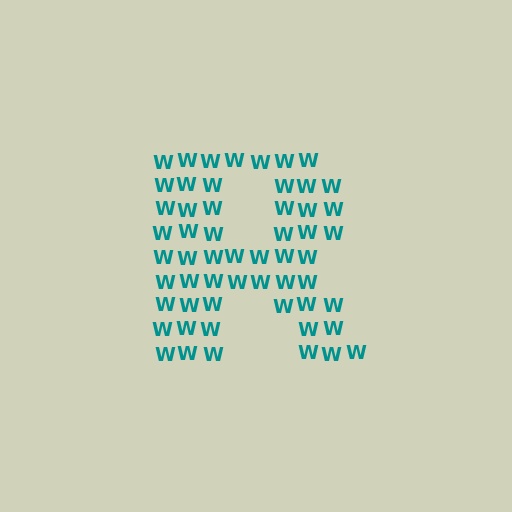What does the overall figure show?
The overall figure shows the letter R.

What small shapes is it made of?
It is made of small letter W's.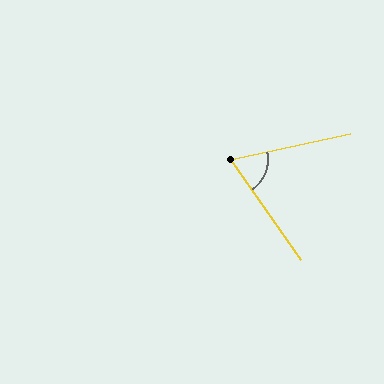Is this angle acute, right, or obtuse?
It is acute.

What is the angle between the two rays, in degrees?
Approximately 67 degrees.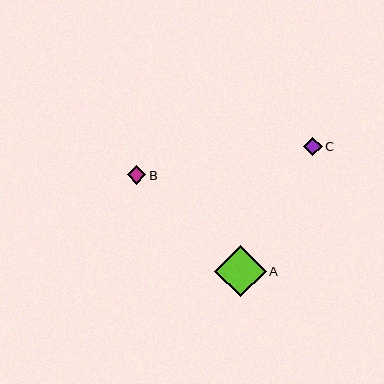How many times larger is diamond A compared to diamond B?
Diamond A is approximately 2.8 times the size of diamond B.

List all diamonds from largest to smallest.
From largest to smallest: A, C, B.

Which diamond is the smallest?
Diamond B is the smallest with a size of approximately 18 pixels.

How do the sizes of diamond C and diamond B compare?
Diamond C and diamond B are approximately the same size.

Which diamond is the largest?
Diamond A is the largest with a size of approximately 51 pixels.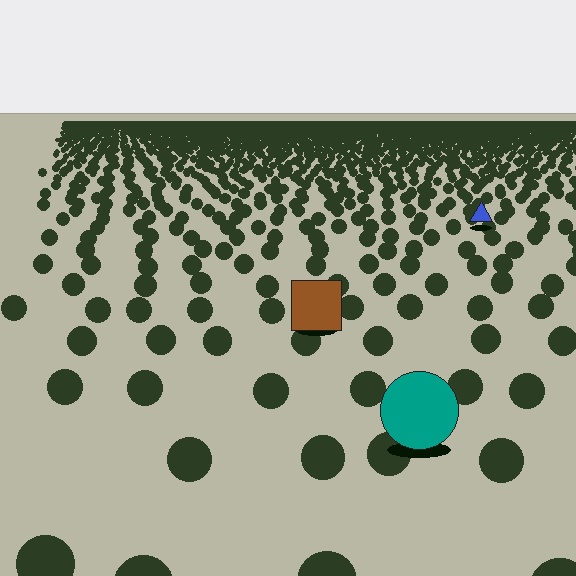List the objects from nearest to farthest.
From nearest to farthest: the teal circle, the brown square, the blue triangle.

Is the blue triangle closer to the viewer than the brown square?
No. The brown square is closer — you can tell from the texture gradient: the ground texture is coarser near it.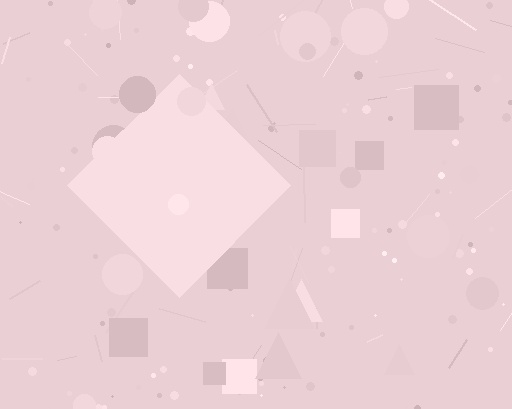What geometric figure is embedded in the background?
A diamond is embedded in the background.